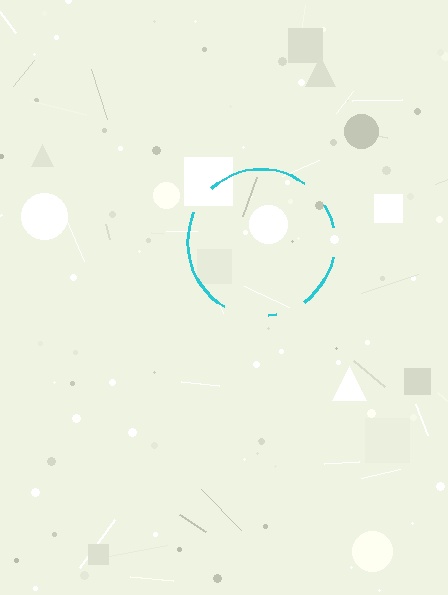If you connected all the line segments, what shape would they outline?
They would outline a circle.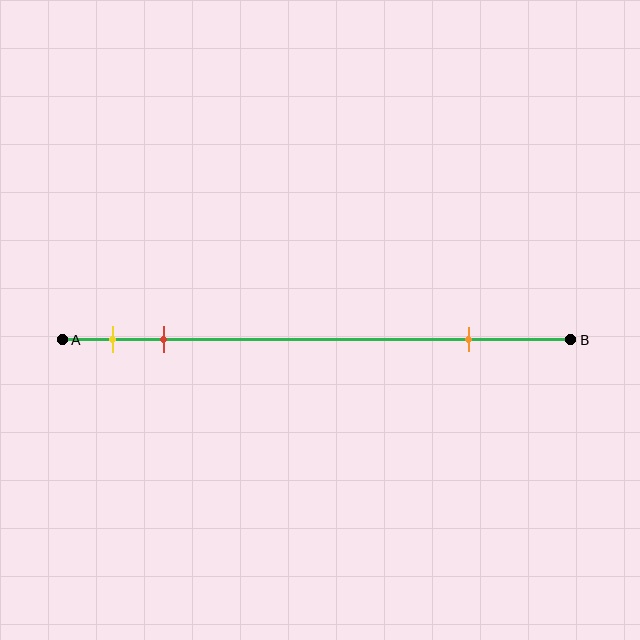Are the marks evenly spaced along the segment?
No, the marks are not evenly spaced.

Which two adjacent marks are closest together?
The yellow and red marks are the closest adjacent pair.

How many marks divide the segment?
There are 3 marks dividing the segment.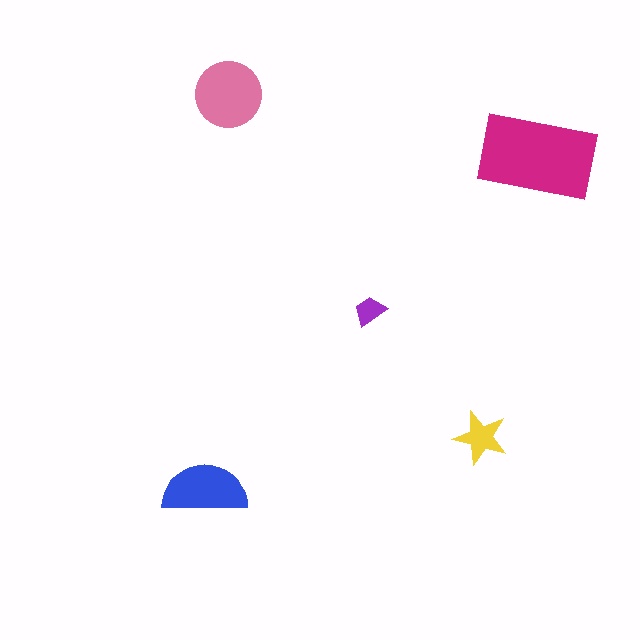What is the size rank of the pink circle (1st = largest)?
2nd.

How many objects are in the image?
There are 5 objects in the image.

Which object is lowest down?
The blue semicircle is bottommost.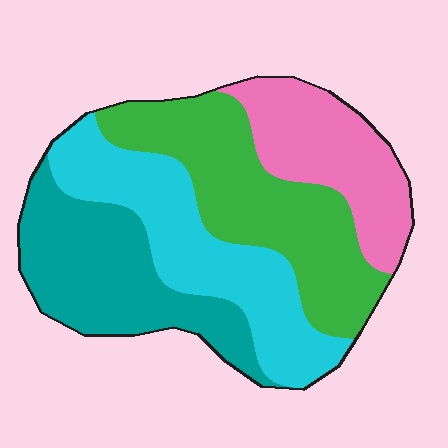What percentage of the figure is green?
Green covers about 30% of the figure.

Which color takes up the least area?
Pink, at roughly 20%.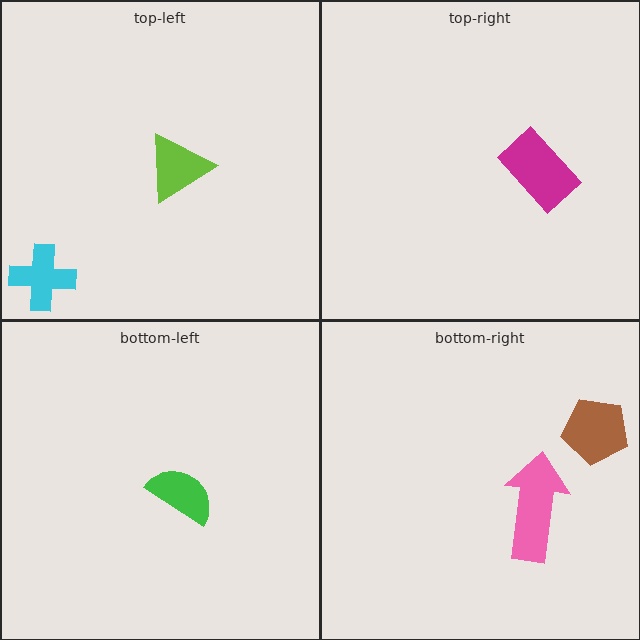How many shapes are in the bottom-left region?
1.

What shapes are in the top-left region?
The lime triangle, the cyan cross.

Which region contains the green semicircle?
The bottom-left region.